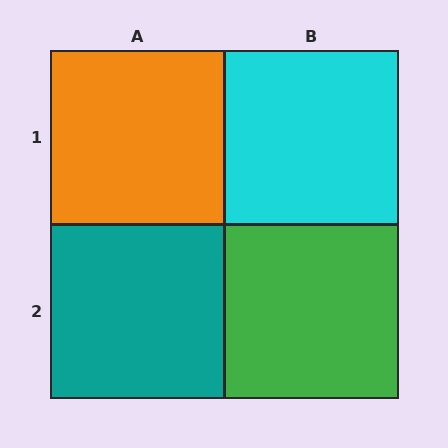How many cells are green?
1 cell is green.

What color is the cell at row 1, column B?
Cyan.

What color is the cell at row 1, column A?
Orange.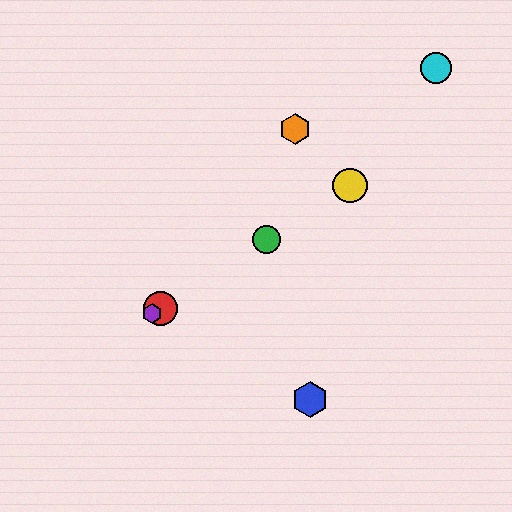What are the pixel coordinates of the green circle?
The green circle is at (267, 240).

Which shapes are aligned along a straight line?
The red circle, the green circle, the yellow circle, the purple hexagon are aligned along a straight line.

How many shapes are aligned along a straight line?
4 shapes (the red circle, the green circle, the yellow circle, the purple hexagon) are aligned along a straight line.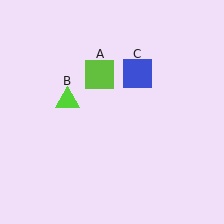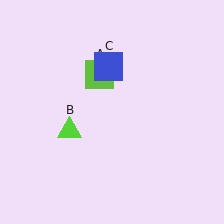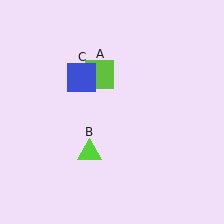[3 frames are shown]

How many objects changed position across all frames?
2 objects changed position: lime triangle (object B), blue square (object C).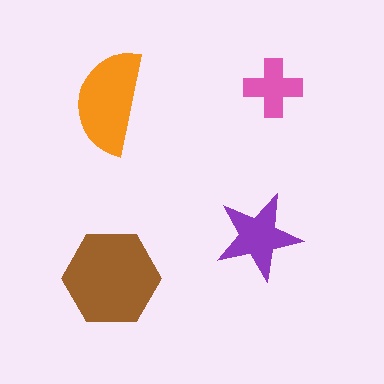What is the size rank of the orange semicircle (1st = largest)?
2nd.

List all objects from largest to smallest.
The brown hexagon, the orange semicircle, the purple star, the pink cross.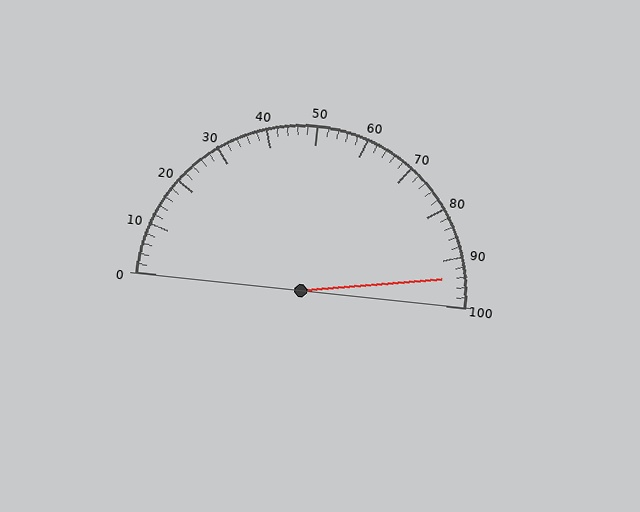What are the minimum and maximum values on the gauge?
The gauge ranges from 0 to 100.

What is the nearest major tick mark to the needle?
The nearest major tick mark is 90.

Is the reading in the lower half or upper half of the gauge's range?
The reading is in the upper half of the range (0 to 100).